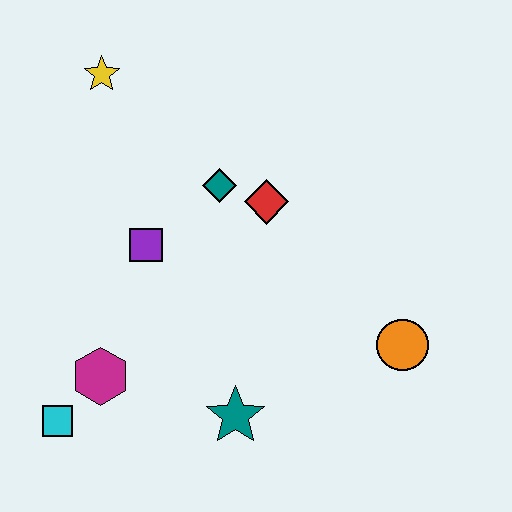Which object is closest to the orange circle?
The teal star is closest to the orange circle.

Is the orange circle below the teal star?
No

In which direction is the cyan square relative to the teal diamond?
The cyan square is below the teal diamond.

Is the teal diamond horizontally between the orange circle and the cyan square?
Yes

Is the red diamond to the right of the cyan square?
Yes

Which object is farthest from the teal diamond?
The cyan square is farthest from the teal diamond.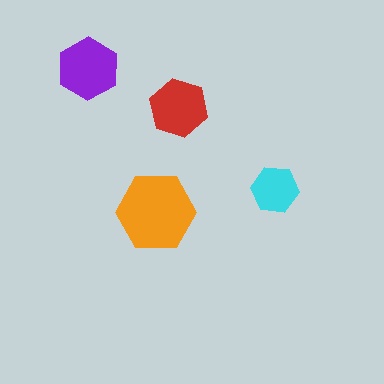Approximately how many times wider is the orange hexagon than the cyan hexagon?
About 1.5 times wider.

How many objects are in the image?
There are 4 objects in the image.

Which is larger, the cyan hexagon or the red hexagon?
The red one.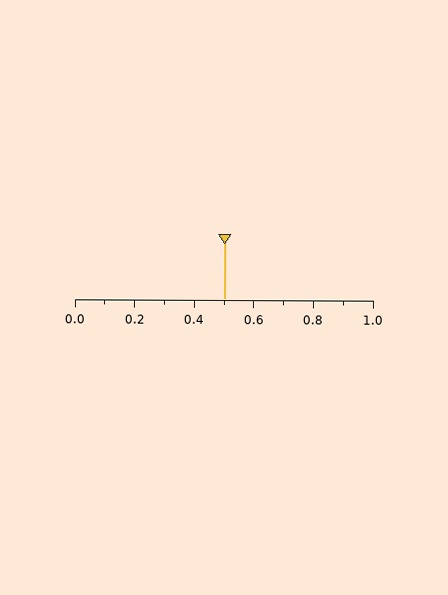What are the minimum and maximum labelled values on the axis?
The axis runs from 0.0 to 1.0.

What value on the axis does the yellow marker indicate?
The marker indicates approximately 0.5.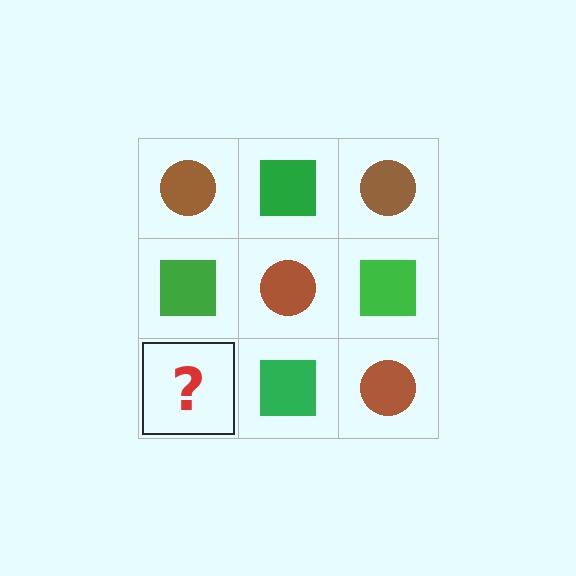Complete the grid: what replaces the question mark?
The question mark should be replaced with a brown circle.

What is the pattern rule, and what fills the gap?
The rule is that it alternates brown circle and green square in a checkerboard pattern. The gap should be filled with a brown circle.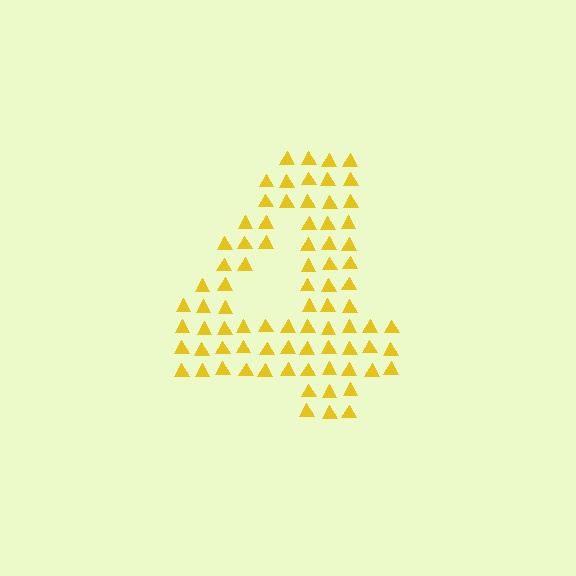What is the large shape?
The large shape is the digit 4.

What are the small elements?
The small elements are triangles.